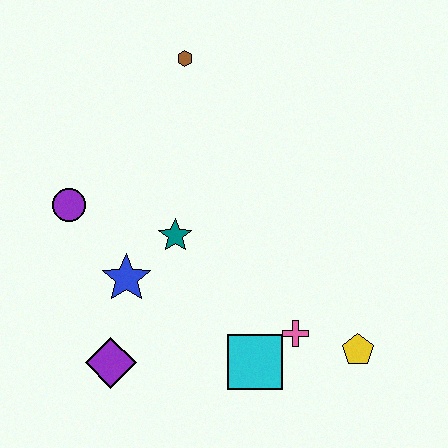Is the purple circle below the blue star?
No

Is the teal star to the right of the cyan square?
No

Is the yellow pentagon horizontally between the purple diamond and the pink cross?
No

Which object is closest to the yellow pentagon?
The pink cross is closest to the yellow pentagon.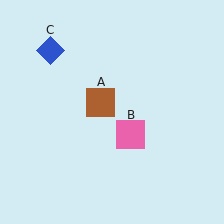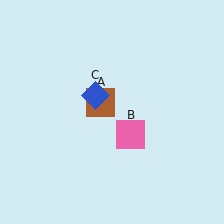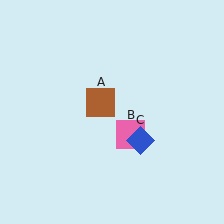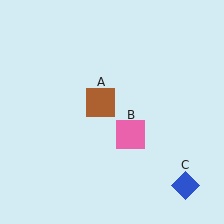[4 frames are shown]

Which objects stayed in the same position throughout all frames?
Brown square (object A) and pink square (object B) remained stationary.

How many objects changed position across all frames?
1 object changed position: blue diamond (object C).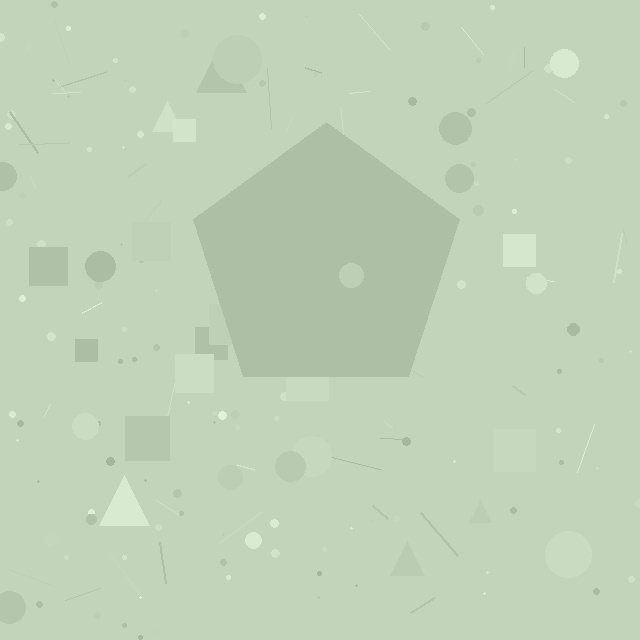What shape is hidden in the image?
A pentagon is hidden in the image.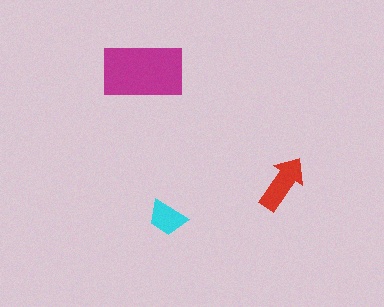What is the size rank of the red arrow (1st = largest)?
2nd.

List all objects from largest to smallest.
The magenta rectangle, the red arrow, the cyan trapezoid.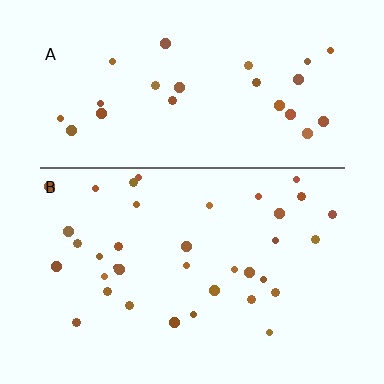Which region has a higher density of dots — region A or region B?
B (the bottom).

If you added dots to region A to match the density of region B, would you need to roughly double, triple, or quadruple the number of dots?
Approximately double.